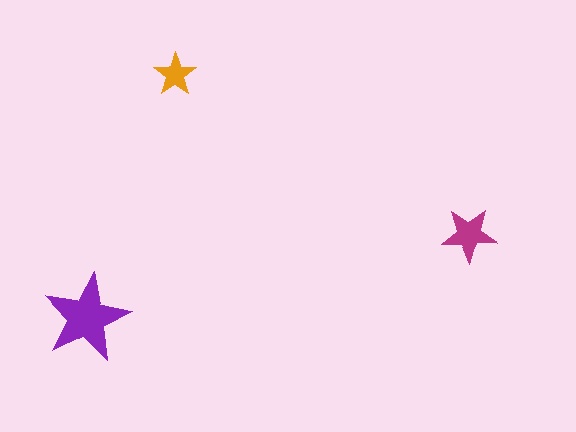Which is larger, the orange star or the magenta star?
The magenta one.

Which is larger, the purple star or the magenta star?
The purple one.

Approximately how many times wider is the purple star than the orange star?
About 2 times wider.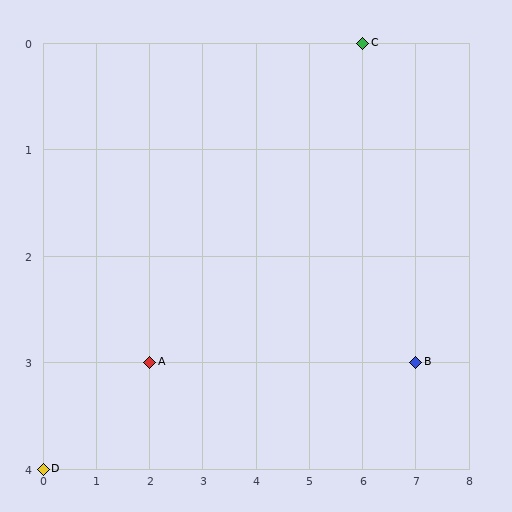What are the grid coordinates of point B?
Point B is at grid coordinates (7, 3).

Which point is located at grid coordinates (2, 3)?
Point A is at (2, 3).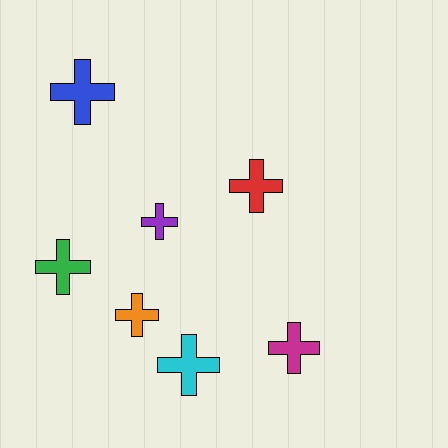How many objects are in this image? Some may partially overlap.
There are 7 objects.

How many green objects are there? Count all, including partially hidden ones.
There is 1 green object.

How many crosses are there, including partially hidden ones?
There are 7 crosses.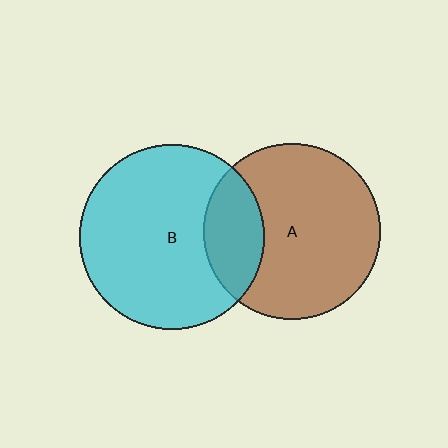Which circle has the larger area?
Circle B (cyan).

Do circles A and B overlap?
Yes.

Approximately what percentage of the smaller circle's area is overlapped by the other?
Approximately 25%.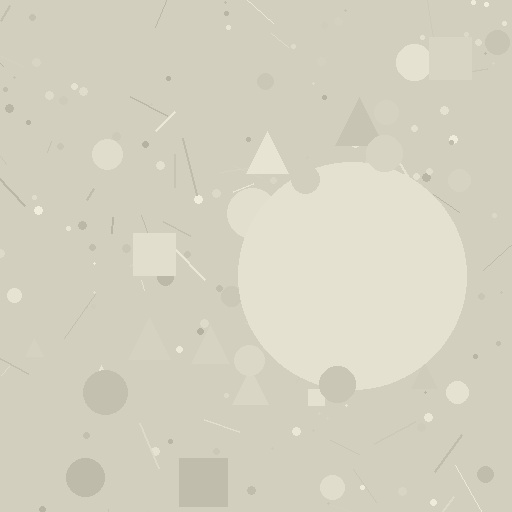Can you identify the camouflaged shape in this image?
The camouflaged shape is a circle.